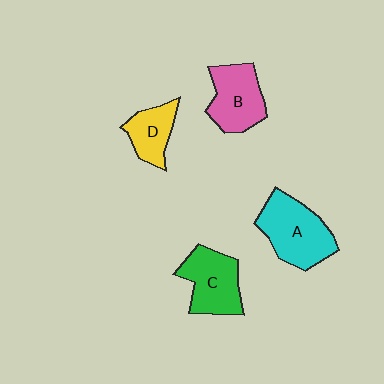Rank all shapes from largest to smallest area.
From largest to smallest: A (cyan), C (green), B (pink), D (yellow).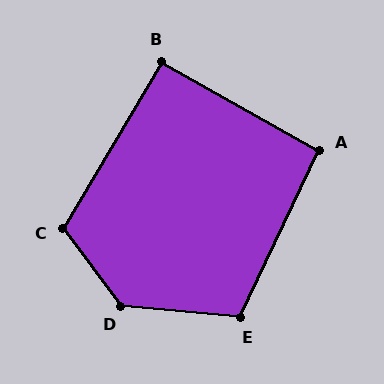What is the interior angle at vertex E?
Approximately 110 degrees (obtuse).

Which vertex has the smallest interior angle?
B, at approximately 91 degrees.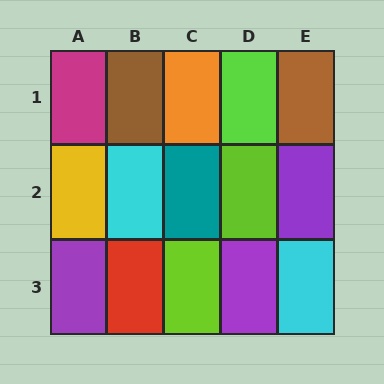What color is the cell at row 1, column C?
Orange.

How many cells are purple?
3 cells are purple.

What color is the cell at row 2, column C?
Teal.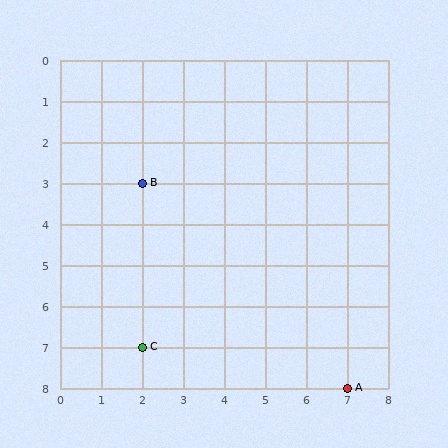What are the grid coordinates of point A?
Point A is at grid coordinates (7, 8).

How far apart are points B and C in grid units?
Points B and C are 4 rows apart.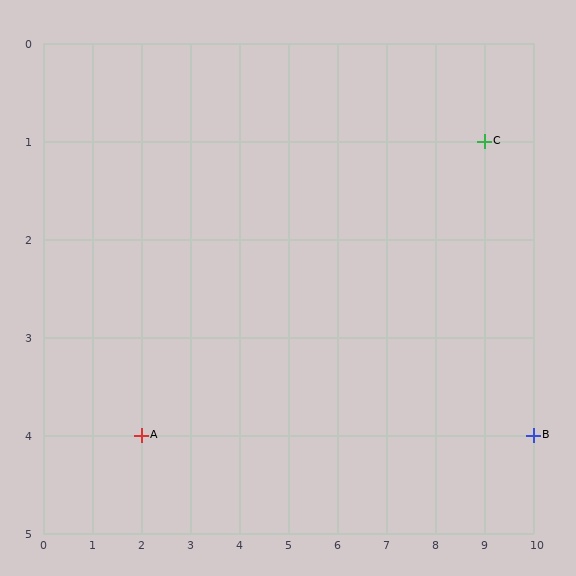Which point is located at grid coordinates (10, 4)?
Point B is at (10, 4).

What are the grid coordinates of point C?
Point C is at grid coordinates (9, 1).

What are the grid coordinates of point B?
Point B is at grid coordinates (10, 4).